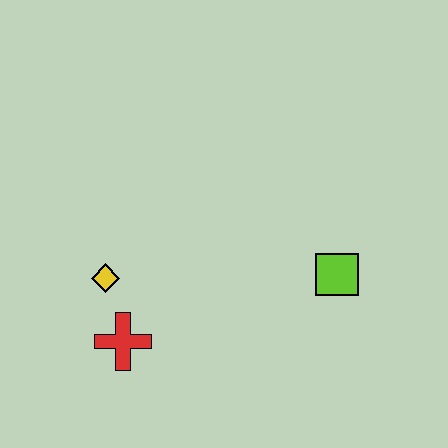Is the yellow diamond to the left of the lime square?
Yes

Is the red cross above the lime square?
No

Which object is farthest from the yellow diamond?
The lime square is farthest from the yellow diamond.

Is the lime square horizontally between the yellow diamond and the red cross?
No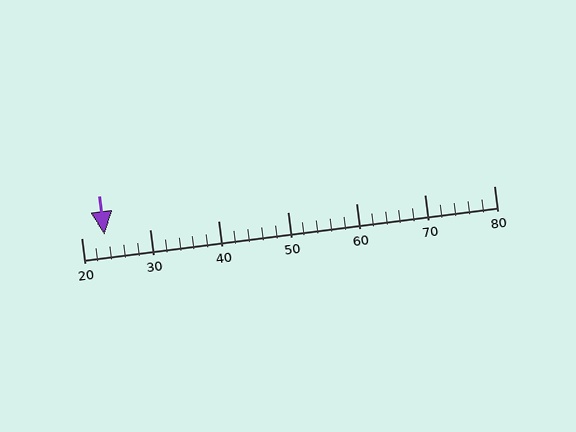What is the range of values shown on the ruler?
The ruler shows values from 20 to 80.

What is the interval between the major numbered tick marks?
The major tick marks are spaced 10 units apart.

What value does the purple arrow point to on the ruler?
The purple arrow points to approximately 23.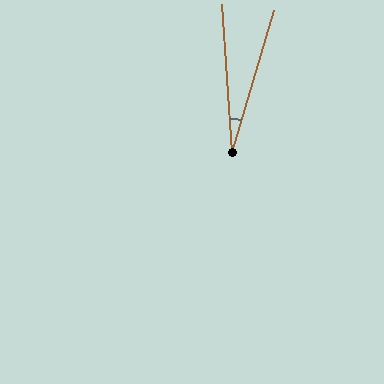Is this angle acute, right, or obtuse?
It is acute.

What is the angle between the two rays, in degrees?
Approximately 20 degrees.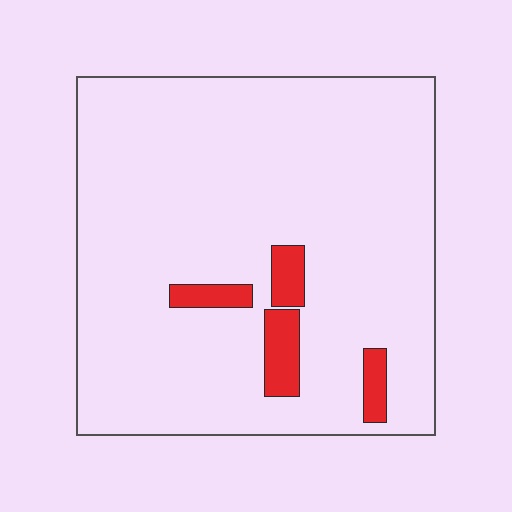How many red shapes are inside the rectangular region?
4.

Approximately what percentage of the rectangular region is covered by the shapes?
Approximately 5%.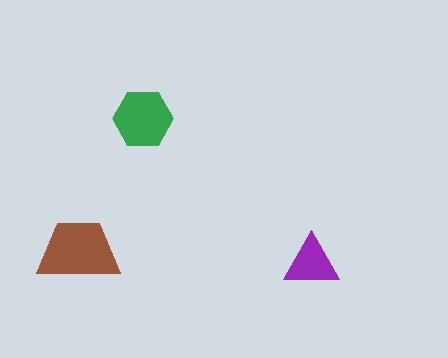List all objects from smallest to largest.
The purple triangle, the green hexagon, the brown trapezoid.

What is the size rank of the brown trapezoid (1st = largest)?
1st.